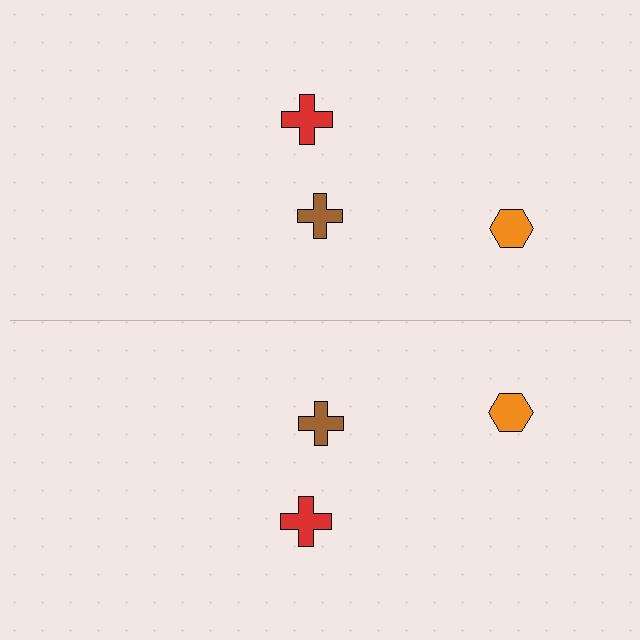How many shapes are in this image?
There are 6 shapes in this image.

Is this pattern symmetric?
Yes, this pattern has bilateral (reflection) symmetry.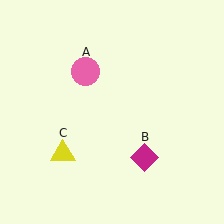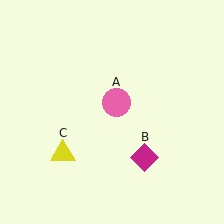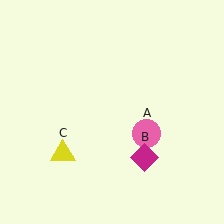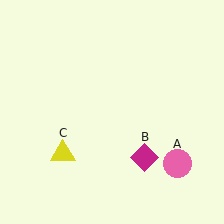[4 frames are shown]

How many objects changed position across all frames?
1 object changed position: pink circle (object A).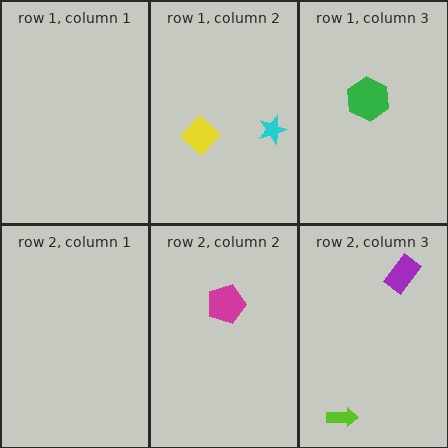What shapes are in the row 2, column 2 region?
The magenta pentagon.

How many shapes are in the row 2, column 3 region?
2.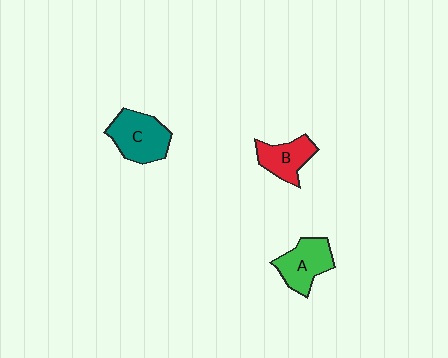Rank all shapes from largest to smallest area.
From largest to smallest: C (teal), A (green), B (red).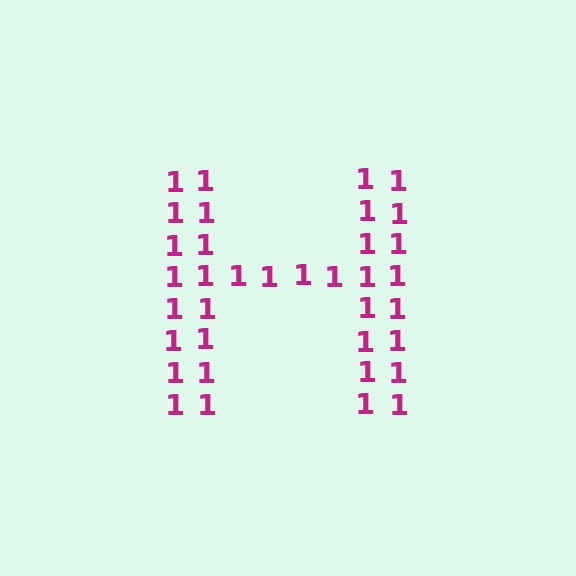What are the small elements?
The small elements are digit 1's.